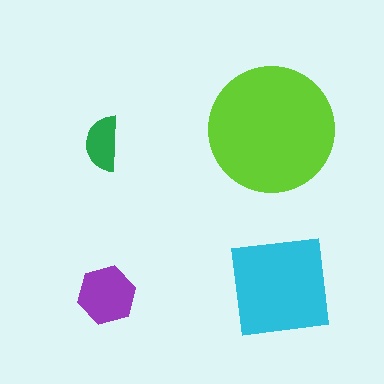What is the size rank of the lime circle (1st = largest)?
1st.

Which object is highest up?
The lime circle is topmost.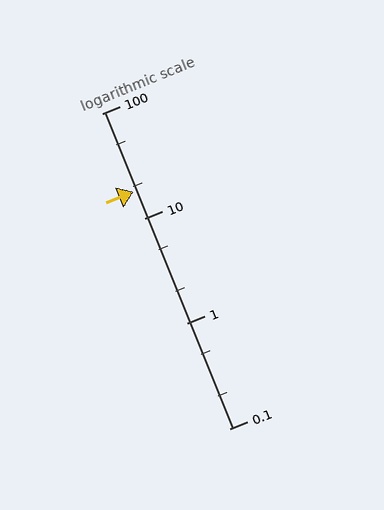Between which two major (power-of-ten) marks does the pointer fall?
The pointer is between 10 and 100.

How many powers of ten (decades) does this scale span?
The scale spans 3 decades, from 0.1 to 100.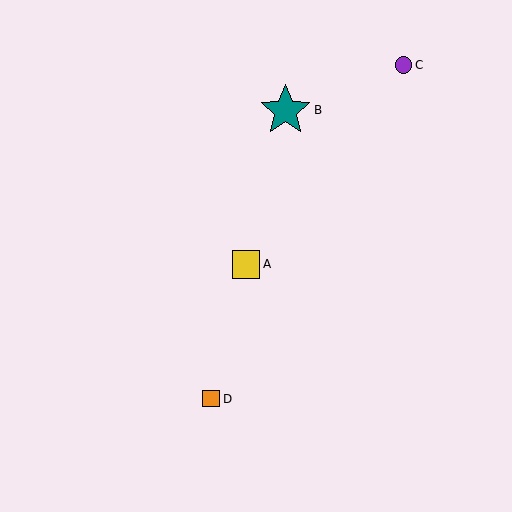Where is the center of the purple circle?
The center of the purple circle is at (403, 65).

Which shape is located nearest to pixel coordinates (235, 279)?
The yellow square (labeled A) at (246, 264) is nearest to that location.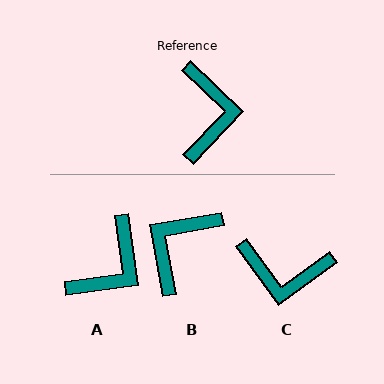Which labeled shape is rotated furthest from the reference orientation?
B, about 144 degrees away.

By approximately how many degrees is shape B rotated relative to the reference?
Approximately 144 degrees counter-clockwise.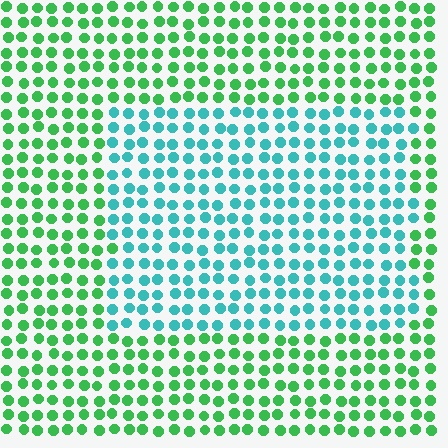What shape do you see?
I see a rectangle.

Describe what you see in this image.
The image is filled with small green elements in a uniform arrangement. A rectangle-shaped region is visible where the elements are tinted to a slightly different hue, forming a subtle color boundary.